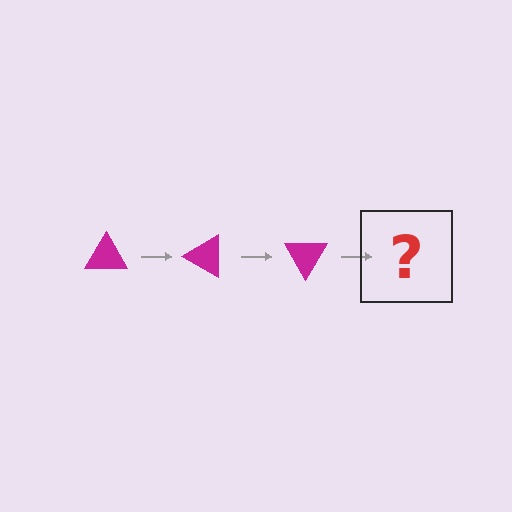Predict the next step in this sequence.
The next step is a magenta triangle rotated 90 degrees.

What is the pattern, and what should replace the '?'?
The pattern is that the triangle rotates 30 degrees each step. The '?' should be a magenta triangle rotated 90 degrees.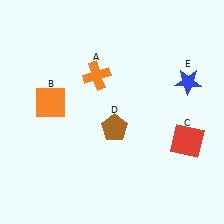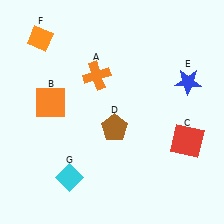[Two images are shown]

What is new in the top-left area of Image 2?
An orange diamond (F) was added in the top-left area of Image 2.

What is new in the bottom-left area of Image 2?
A cyan diamond (G) was added in the bottom-left area of Image 2.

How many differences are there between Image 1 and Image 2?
There are 2 differences between the two images.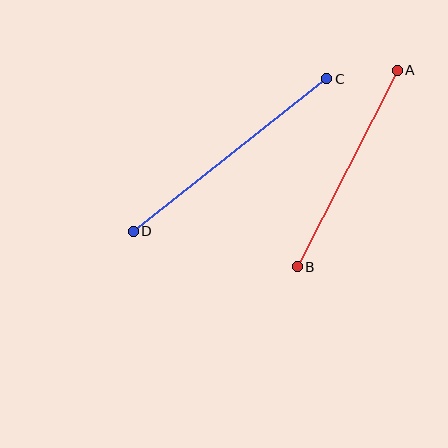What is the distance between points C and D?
The distance is approximately 246 pixels.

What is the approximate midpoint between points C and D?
The midpoint is at approximately (230, 155) pixels.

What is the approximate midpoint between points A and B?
The midpoint is at approximately (347, 168) pixels.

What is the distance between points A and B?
The distance is approximately 221 pixels.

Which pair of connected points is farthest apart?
Points C and D are farthest apart.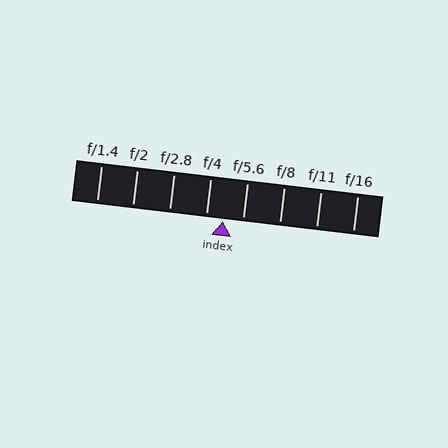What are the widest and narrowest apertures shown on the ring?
The widest aperture shown is f/1.4 and the narrowest is f/16.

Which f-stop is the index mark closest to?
The index mark is closest to f/4.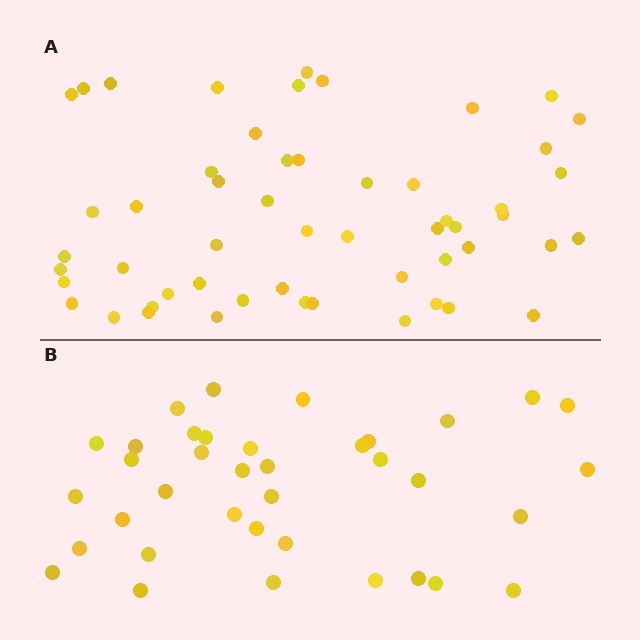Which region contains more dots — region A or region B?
Region A (the top region) has more dots.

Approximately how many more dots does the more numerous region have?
Region A has approximately 15 more dots than region B.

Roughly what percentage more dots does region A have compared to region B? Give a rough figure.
About 45% more.